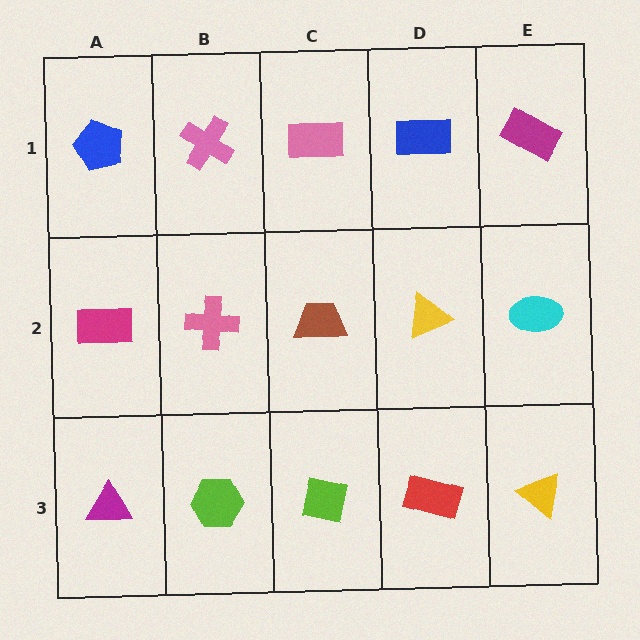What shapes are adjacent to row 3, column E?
A cyan ellipse (row 2, column E), a red rectangle (row 3, column D).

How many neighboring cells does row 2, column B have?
4.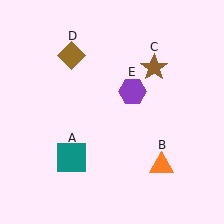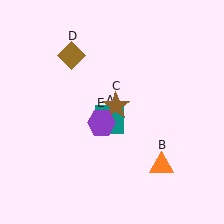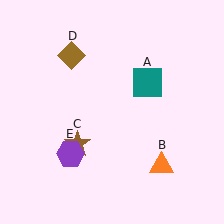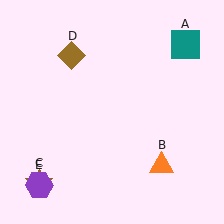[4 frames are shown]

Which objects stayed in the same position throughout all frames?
Orange triangle (object B) and brown diamond (object D) remained stationary.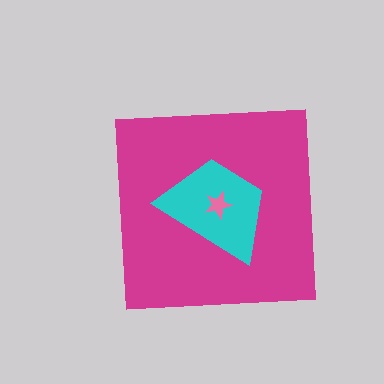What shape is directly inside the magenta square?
The cyan trapezoid.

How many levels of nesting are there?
3.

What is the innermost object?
The pink star.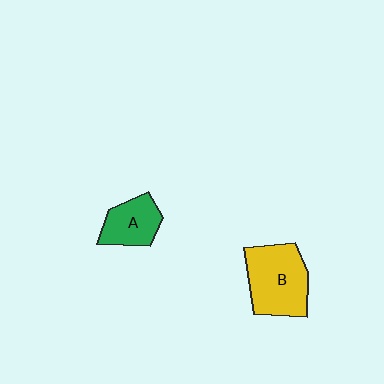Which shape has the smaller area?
Shape A (green).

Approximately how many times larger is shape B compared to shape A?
Approximately 1.7 times.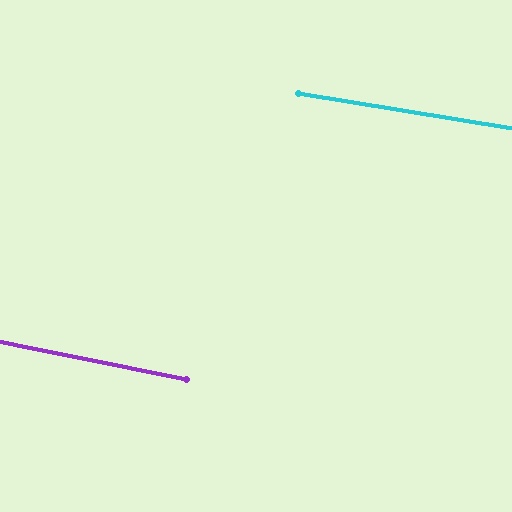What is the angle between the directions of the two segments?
Approximately 2 degrees.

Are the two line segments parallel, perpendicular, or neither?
Parallel — their directions differ by only 1.9°.